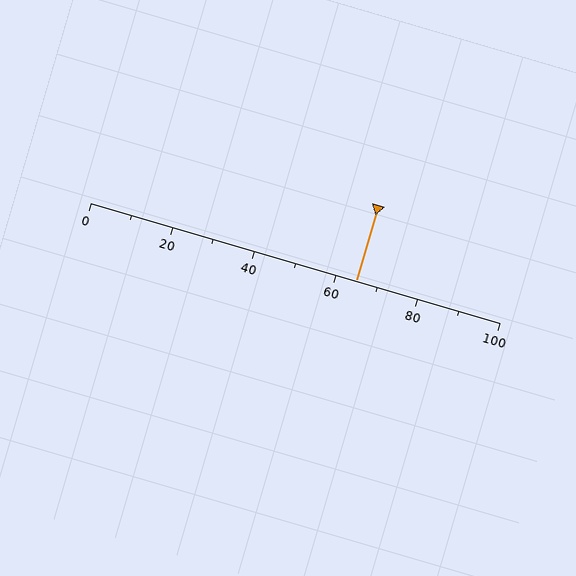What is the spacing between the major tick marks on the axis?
The major ticks are spaced 20 apart.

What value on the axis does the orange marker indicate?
The marker indicates approximately 65.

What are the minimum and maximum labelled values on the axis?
The axis runs from 0 to 100.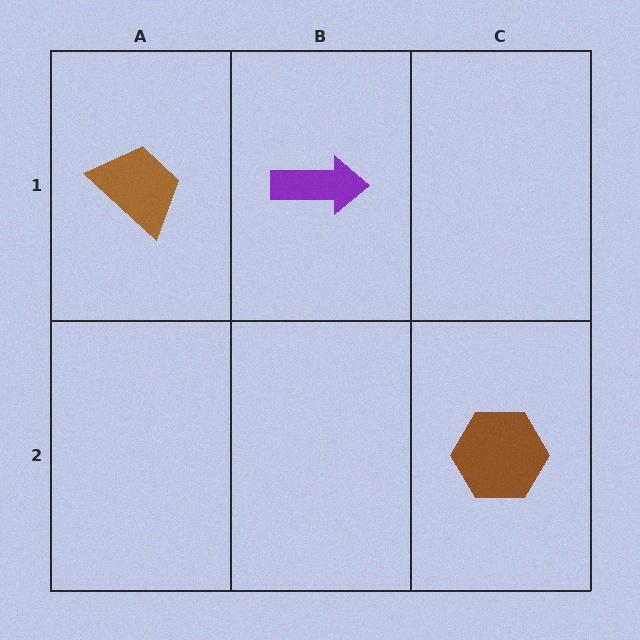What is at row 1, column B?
A purple arrow.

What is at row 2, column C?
A brown hexagon.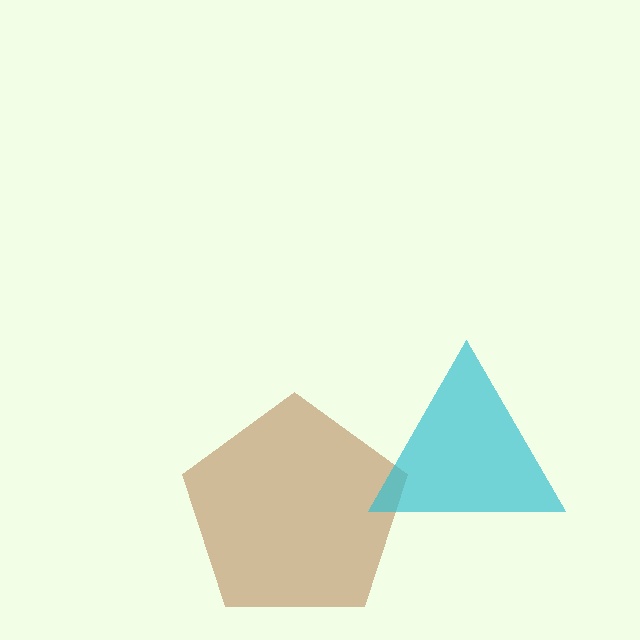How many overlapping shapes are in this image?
There are 2 overlapping shapes in the image.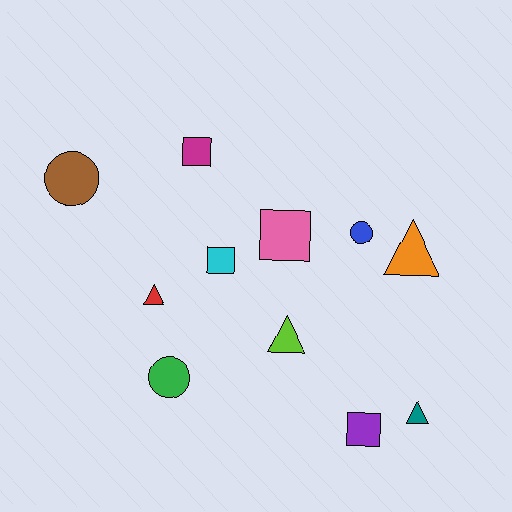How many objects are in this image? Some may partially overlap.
There are 11 objects.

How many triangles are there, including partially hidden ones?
There are 4 triangles.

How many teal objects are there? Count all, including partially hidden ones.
There is 1 teal object.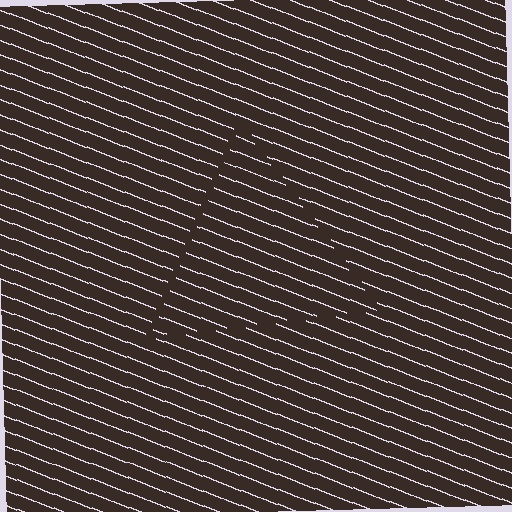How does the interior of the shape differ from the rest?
The interior of the shape contains the same grating, shifted by half a period — the contour is defined by the phase discontinuity where line-ends from the inner and outer gratings abut.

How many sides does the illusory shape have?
3 sides — the line-ends trace a triangle.